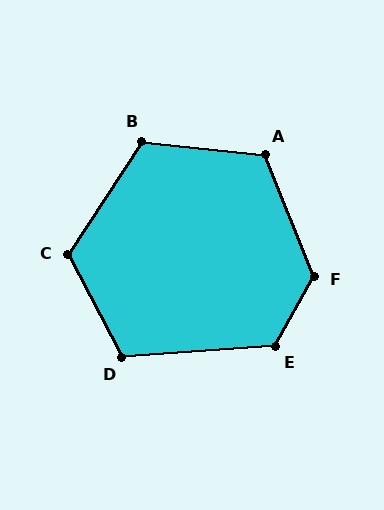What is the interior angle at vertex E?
Approximately 123 degrees (obtuse).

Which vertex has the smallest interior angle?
D, at approximately 114 degrees.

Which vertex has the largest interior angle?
F, at approximately 129 degrees.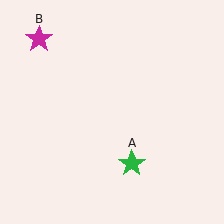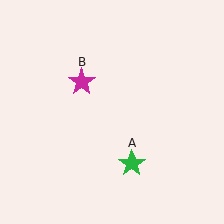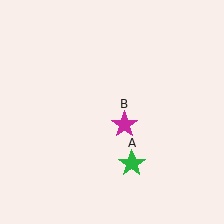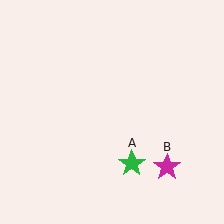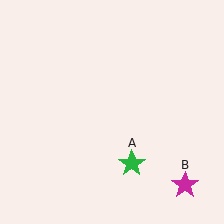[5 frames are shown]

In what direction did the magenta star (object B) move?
The magenta star (object B) moved down and to the right.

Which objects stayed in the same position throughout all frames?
Green star (object A) remained stationary.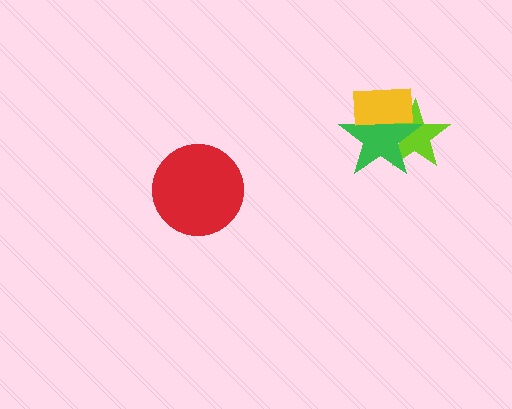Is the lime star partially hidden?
Yes, it is partially covered by another shape.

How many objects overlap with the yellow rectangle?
2 objects overlap with the yellow rectangle.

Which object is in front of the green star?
The yellow rectangle is in front of the green star.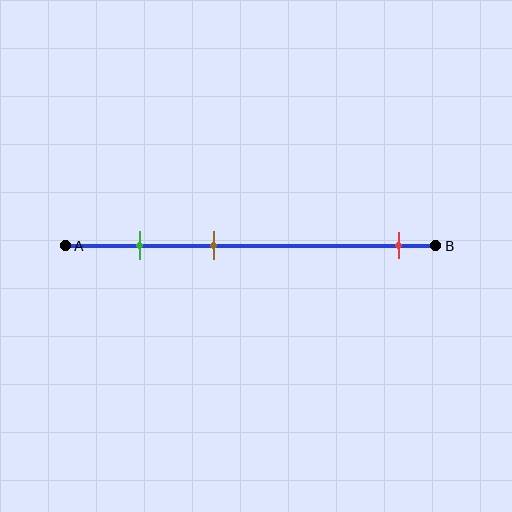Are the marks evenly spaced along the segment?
No, the marks are not evenly spaced.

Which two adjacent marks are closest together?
The green and brown marks are the closest adjacent pair.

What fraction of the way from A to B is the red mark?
The red mark is approximately 90% (0.9) of the way from A to B.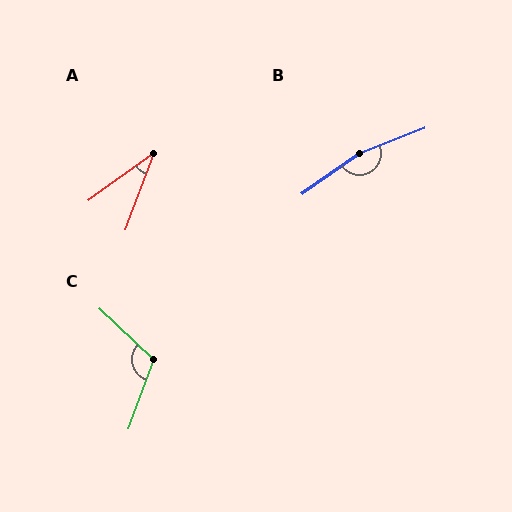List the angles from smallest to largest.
A (34°), C (113°), B (166°).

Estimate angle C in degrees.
Approximately 113 degrees.